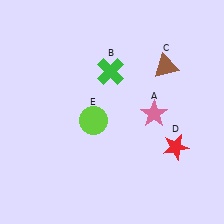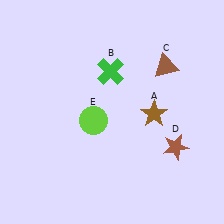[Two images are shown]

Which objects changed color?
A changed from pink to brown. D changed from red to brown.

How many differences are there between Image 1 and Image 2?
There are 2 differences between the two images.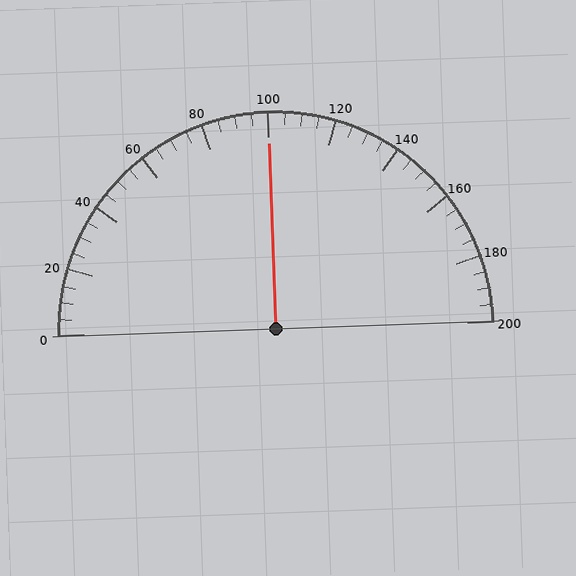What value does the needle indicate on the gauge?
The needle indicates approximately 100.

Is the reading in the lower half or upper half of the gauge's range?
The reading is in the upper half of the range (0 to 200).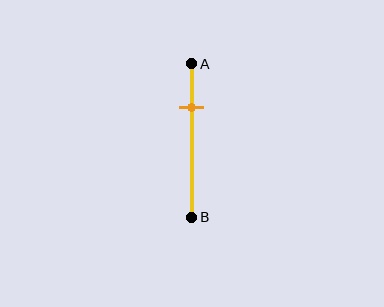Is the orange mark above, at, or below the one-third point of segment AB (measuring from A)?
The orange mark is above the one-third point of segment AB.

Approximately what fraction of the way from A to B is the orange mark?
The orange mark is approximately 30% of the way from A to B.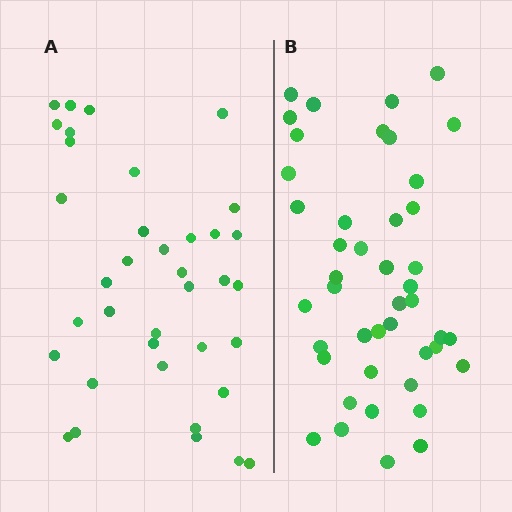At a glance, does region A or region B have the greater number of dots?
Region B (the right region) has more dots.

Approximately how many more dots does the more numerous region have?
Region B has roughly 8 or so more dots than region A.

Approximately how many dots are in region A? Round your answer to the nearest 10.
About 40 dots. (The exact count is 37, which rounds to 40.)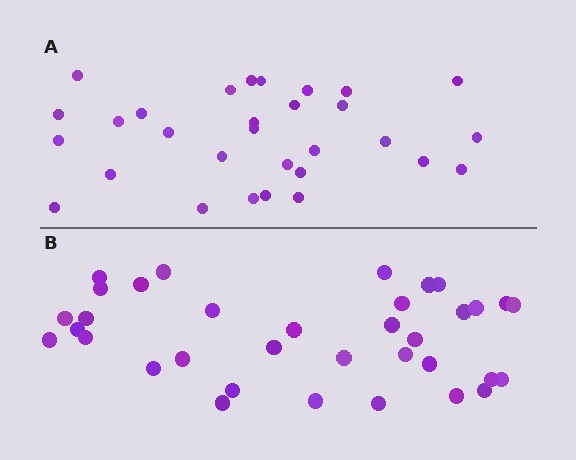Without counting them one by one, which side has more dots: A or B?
Region B (the bottom region) has more dots.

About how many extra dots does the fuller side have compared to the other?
Region B has about 5 more dots than region A.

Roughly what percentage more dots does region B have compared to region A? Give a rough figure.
About 15% more.